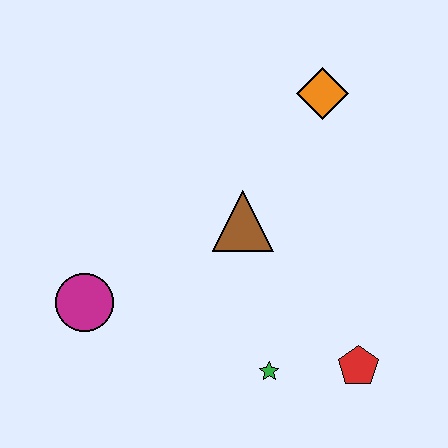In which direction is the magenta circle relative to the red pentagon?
The magenta circle is to the left of the red pentagon.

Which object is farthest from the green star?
The orange diamond is farthest from the green star.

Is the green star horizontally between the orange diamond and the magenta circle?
Yes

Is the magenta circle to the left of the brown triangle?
Yes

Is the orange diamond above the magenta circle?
Yes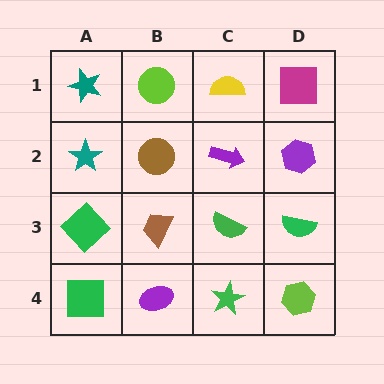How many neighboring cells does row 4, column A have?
2.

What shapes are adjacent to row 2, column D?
A magenta square (row 1, column D), a green semicircle (row 3, column D), a purple arrow (row 2, column C).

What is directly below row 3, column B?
A purple ellipse.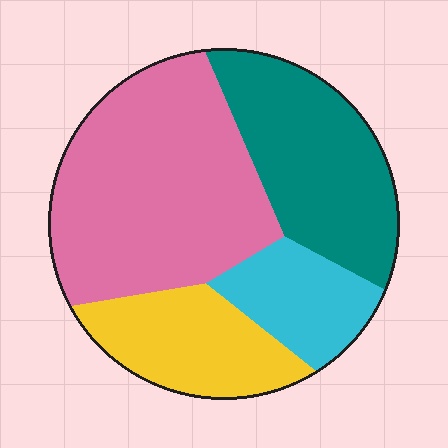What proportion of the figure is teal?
Teal covers about 25% of the figure.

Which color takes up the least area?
Cyan, at roughly 15%.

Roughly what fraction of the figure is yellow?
Yellow takes up about one sixth (1/6) of the figure.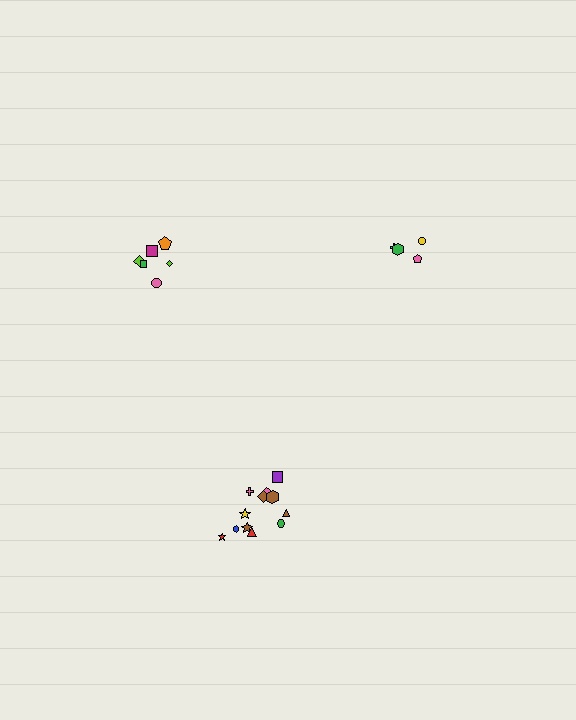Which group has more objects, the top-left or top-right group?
The top-left group.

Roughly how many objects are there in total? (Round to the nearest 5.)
Roughly 20 objects in total.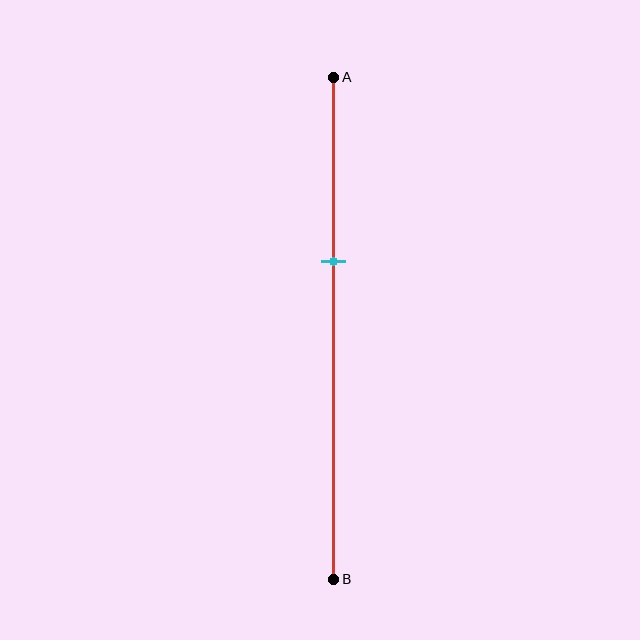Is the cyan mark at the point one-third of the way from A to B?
No, the mark is at about 35% from A, not at the 33% one-third point.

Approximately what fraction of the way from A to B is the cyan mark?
The cyan mark is approximately 35% of the way from A to B.